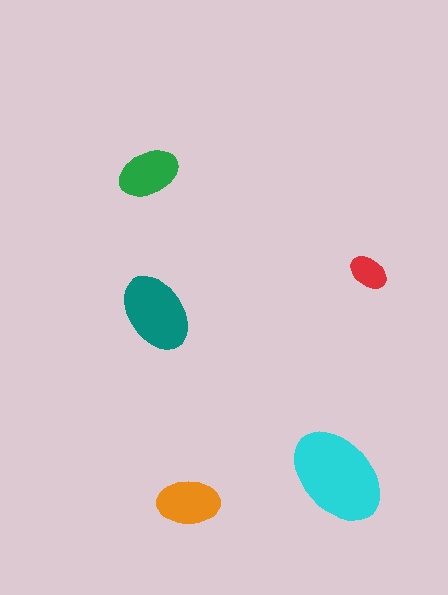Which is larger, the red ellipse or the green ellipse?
The green one.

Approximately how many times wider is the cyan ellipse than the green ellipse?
About 1.5 times wider.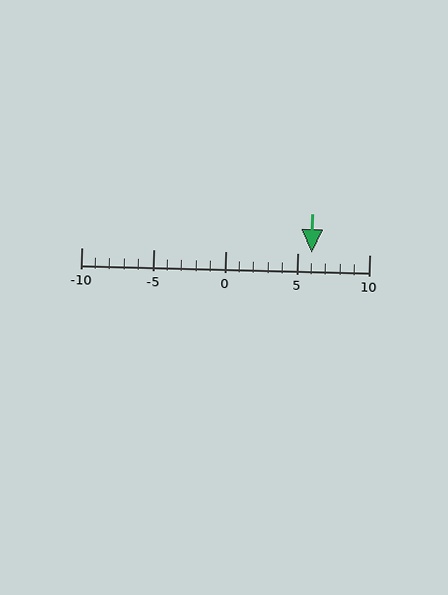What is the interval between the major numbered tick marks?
The major tick marks are spaced 5 units apart.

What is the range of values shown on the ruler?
The ruler shows values from -10 to 10.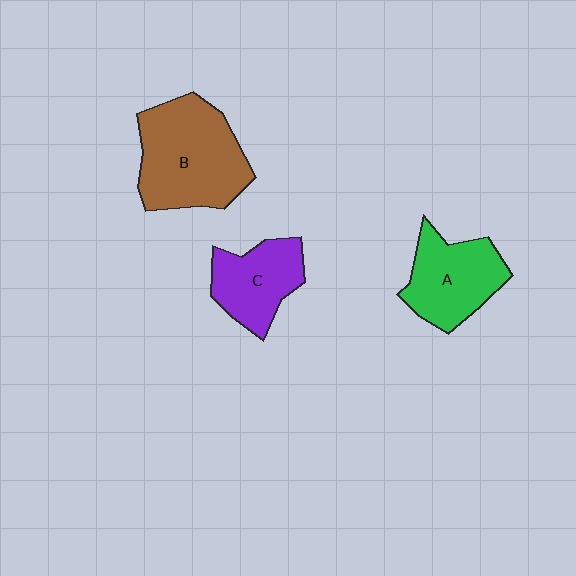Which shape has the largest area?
Shape B (brown).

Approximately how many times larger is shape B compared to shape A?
Approximately 1.4 times.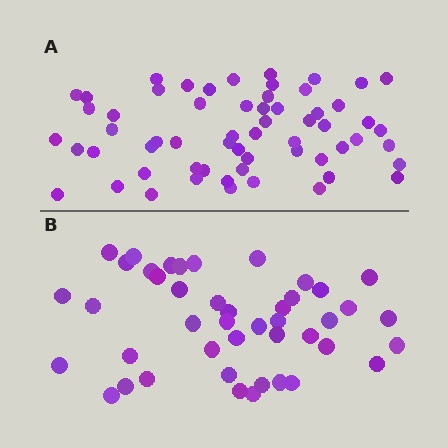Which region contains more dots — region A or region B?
Region A (the top region) has more dots.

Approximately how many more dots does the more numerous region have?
Region A has approximately 15 more dots than region B.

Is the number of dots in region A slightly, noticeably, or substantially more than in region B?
Region A has noticeably more, but not dramatically so. The ratio is roughly 1.4 to 1.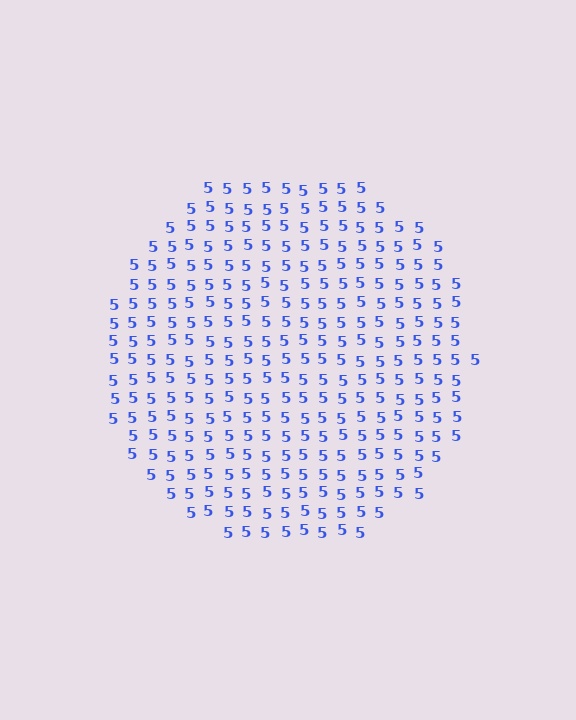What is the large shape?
The large shape is a circle.